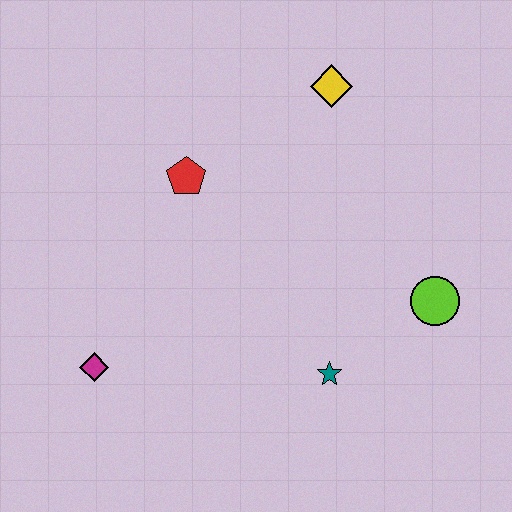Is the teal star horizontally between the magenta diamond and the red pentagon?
No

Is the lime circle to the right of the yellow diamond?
Yes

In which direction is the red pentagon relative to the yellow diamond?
The red pentagon is to the left of the yellow diamond.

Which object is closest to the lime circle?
The teal star is closest to the lime circle.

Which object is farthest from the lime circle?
The magenta diamond is farthest from the lime circle.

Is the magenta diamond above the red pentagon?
No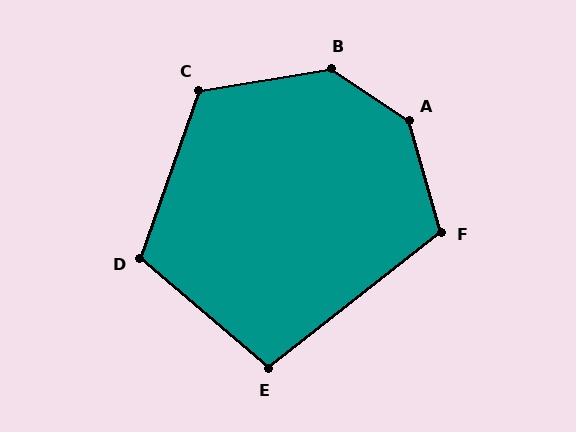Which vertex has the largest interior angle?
A, at approximately 140 degrees.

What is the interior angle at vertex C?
Approximately 119 degrees (obtuse).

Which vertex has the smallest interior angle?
E, at approximately 101 degrees.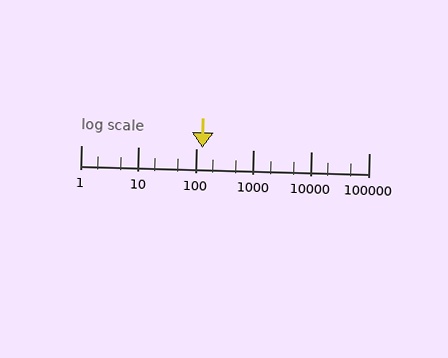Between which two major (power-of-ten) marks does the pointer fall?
The pointer is between 100 and 1000.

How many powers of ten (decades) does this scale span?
The scale spans 5 decades, from 1 to 100000.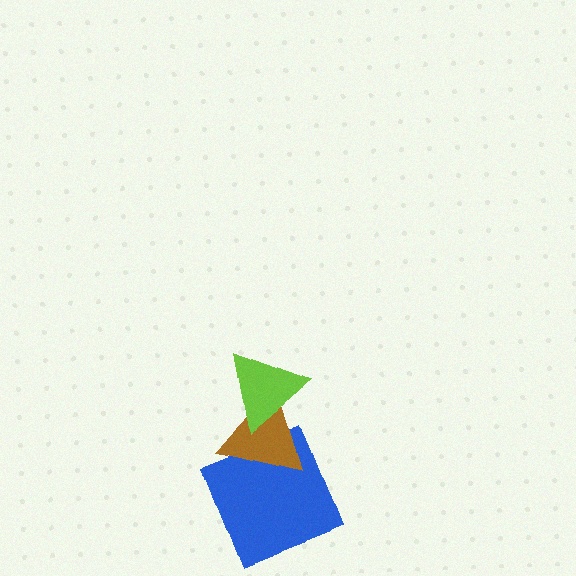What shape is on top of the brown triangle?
The lime triangle is on top of the brown triangle.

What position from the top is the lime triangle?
The lime triangle is 1st from the top.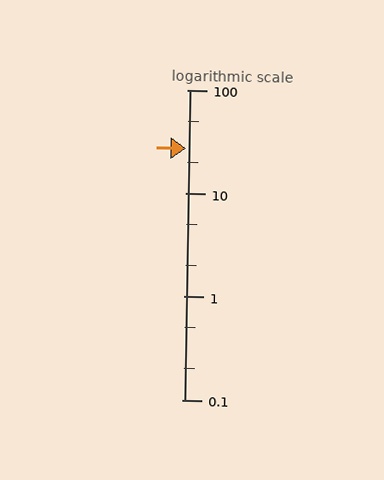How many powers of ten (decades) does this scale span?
The scale spans 3 decades, from 0.1 to 100.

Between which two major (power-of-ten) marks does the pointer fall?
The pointer is between 10 and 100.